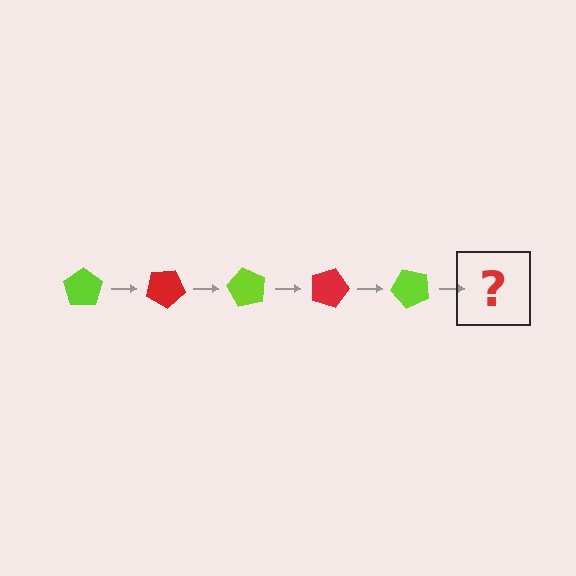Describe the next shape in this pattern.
It should be a red pentagon, rotated 150 degrees from the start.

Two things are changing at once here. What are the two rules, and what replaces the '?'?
The two rules are that it rotates 30 degrees each step and the color cycles through lime and red. The '?' should be a red pentagon, rotated 150 degrees from the start.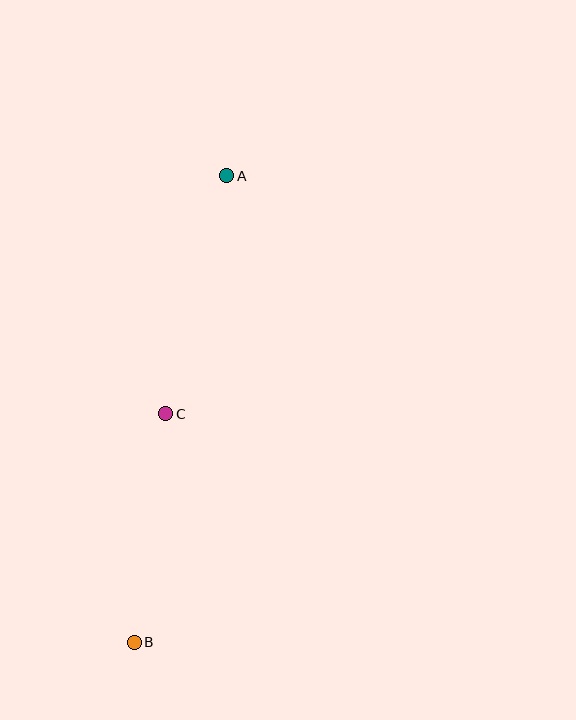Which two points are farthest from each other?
Points A and B are farthest from each other.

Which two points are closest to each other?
Points B and C are closest to each other.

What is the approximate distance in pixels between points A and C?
The distance between A and C is approximately 246 pixels.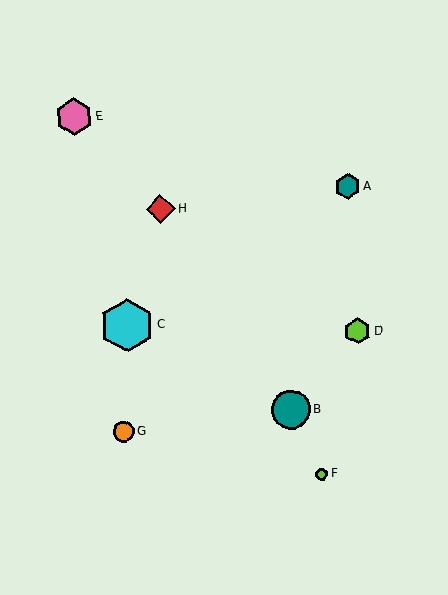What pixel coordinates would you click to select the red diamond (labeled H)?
Click at (161, 209) to select the red diamond H.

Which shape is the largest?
The cyan hexagon (labeled C) is the largest.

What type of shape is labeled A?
Shape A is a teal hexagon.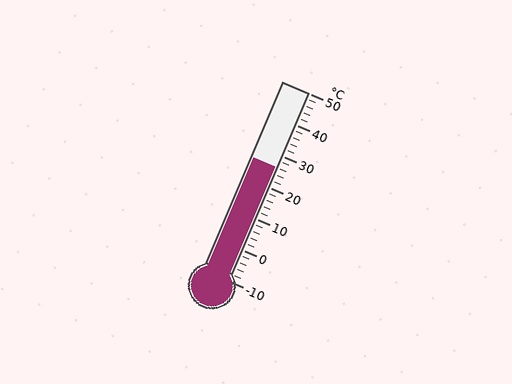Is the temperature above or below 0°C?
The temperature is above 0°C.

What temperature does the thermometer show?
The thermometer shows approximately 26°C.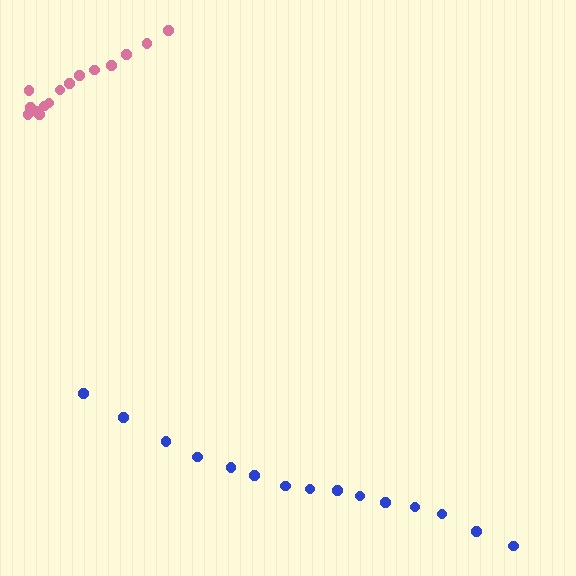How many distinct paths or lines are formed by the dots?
There are 2 distinct paths.